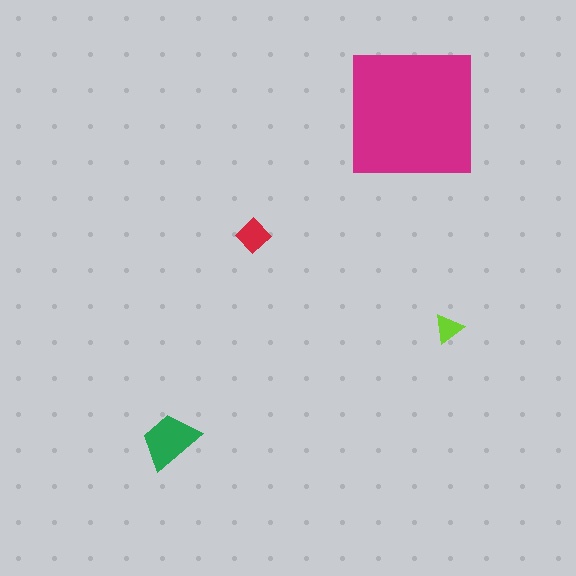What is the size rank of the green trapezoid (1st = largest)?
2nd.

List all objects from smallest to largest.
The lime triangle, the red diamond, the green trapezoid, the magenta square.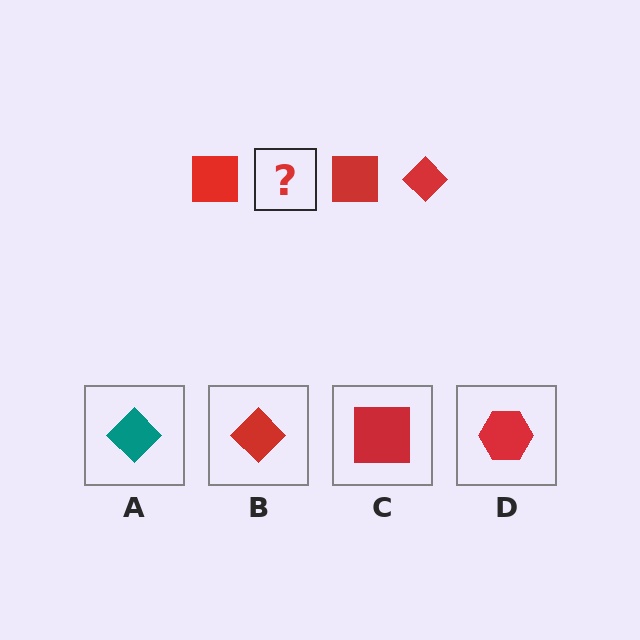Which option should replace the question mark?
Option B.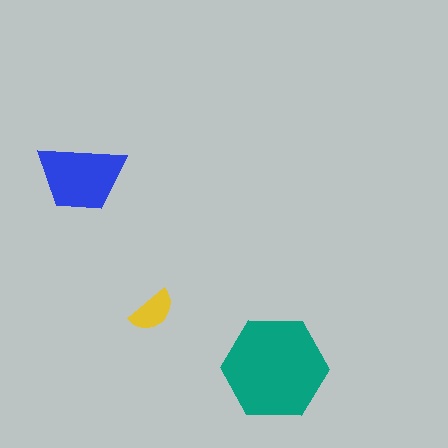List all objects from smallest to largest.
The yellow semicircle, the blue trapezoid, the teal hexagon.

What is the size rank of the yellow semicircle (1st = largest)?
3rd.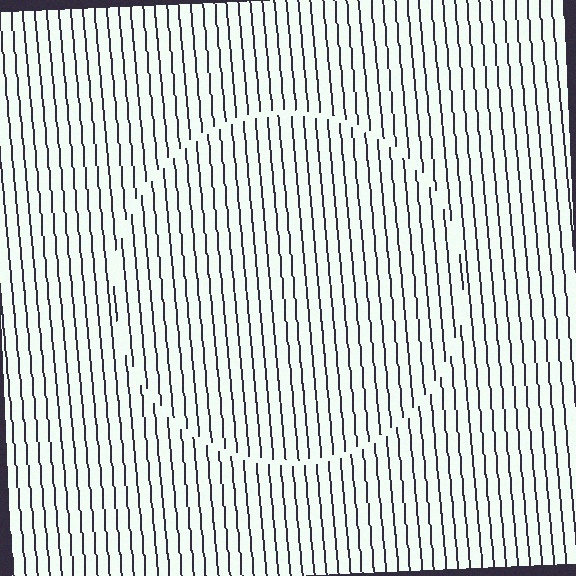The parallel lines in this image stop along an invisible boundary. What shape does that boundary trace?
An illusory circle. The interior of the shape contains the same grating, shifted by half a period — the contour is defined by the phase discontinuity where line-ends from the inner and outer gratings abut.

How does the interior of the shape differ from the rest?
The interior of the shape contains the same grating, shifted by half a period — the contour is defined by the phase discontinuity where line-ends from the inner and outer gratings abut.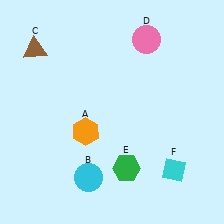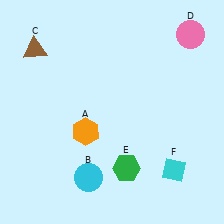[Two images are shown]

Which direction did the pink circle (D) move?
The pink circle (D) moved right.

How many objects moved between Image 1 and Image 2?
1 object moved between the two images.